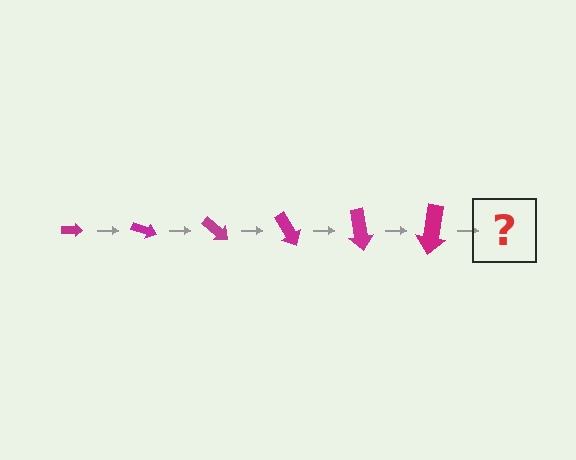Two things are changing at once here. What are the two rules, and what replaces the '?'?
The two rules are that the arrow grows larger each step and it rotates 20 degrees each step. The '?' should be an arrow, larger than the previous one and rotated 120 degrees from the start.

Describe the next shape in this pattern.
It should be an arrow, larger than the previous one and rotated 120 degrees from the start.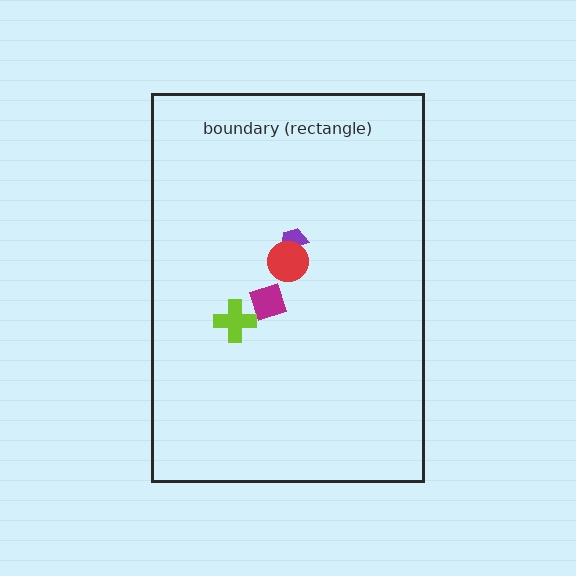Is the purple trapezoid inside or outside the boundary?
Inside.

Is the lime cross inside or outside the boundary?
Inside.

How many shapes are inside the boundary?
4 inside, 0 outside.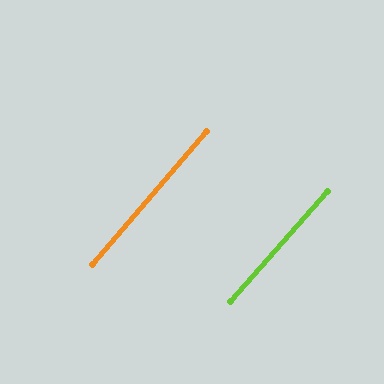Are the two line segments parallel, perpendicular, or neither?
Parallel — their directions differ by only 0.7°.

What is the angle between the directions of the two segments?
Approximately 1 degree.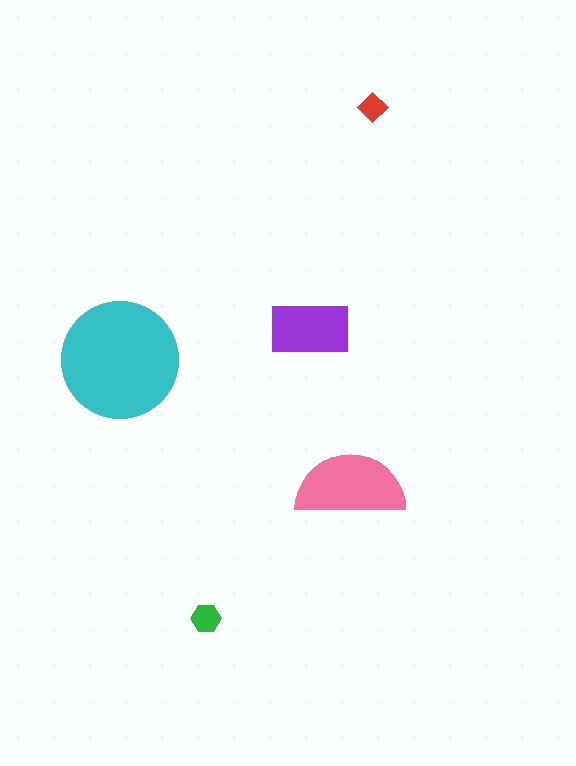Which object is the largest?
The cyan circle.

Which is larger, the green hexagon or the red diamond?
The green hexagon.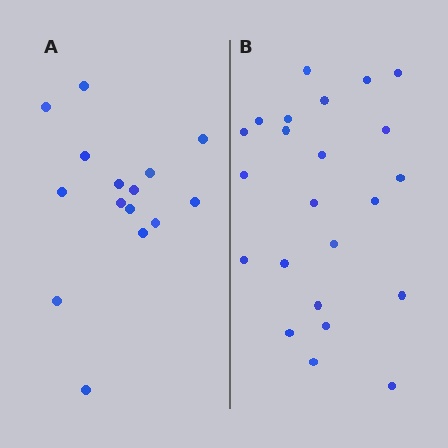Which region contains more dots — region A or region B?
Region B (the right region) has more dots.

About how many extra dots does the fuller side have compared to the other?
Region B has roughly 8 or so more dots than region A.